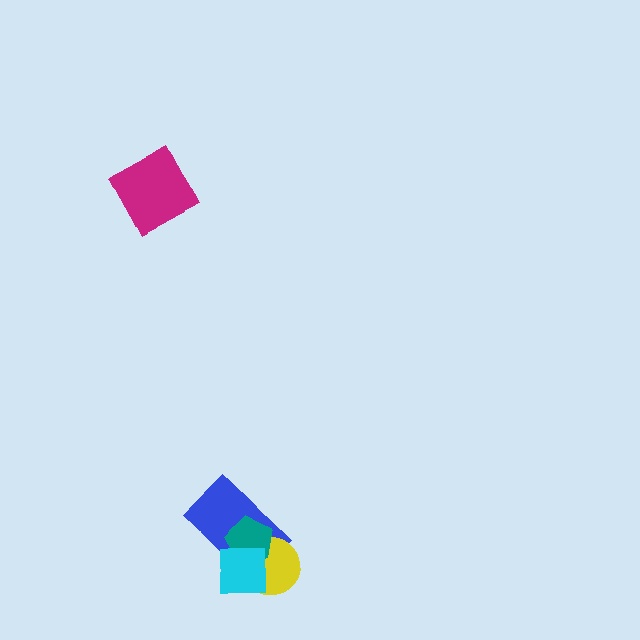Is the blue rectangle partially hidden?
Yes, it is partially covered by another shape.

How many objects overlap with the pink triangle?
4 objects overlap with the pink triangle.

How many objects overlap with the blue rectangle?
4 objects overlap with the blue rectangle.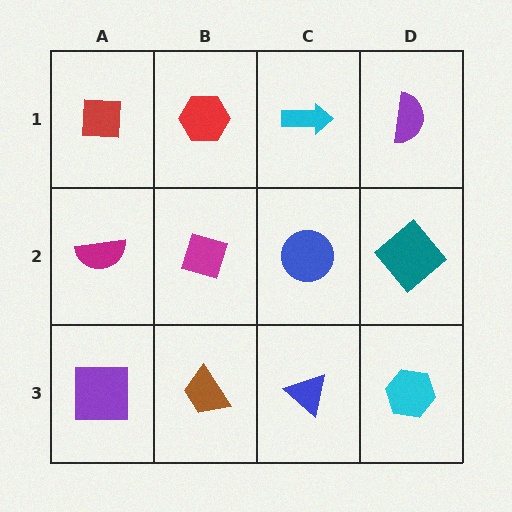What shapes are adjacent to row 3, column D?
A teal diamond (row 2, column D), a blue triangle (row 3, column C).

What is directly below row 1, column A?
A magenta semicircle.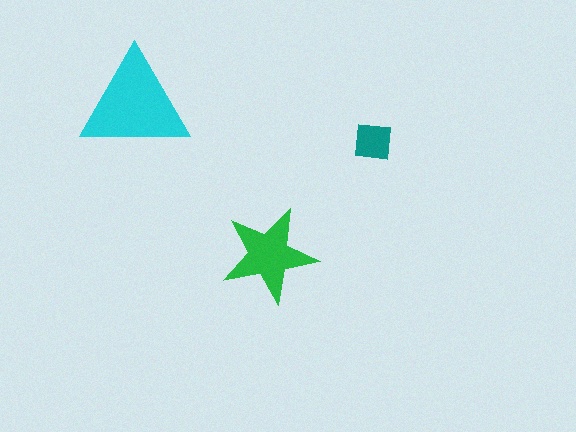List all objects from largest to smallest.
The cyan triangle, the green star, the teal square.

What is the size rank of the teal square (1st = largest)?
3rd.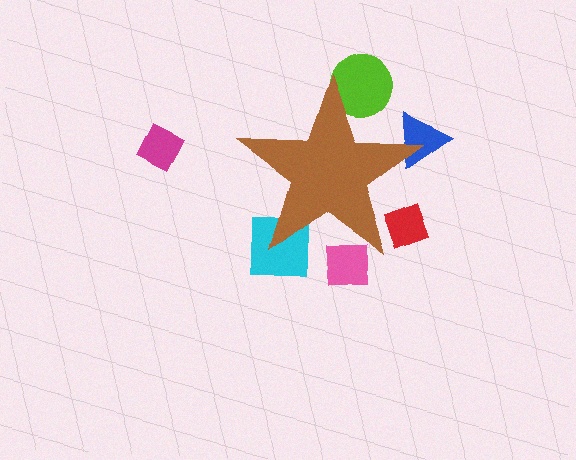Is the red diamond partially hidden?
Yes, the red diamond is partially hidden behind the brown star.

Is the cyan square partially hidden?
Yes, the cyan square is partially hidden behind the brown star.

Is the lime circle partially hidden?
Yes, the lime circle is partially hidden behind the brown star.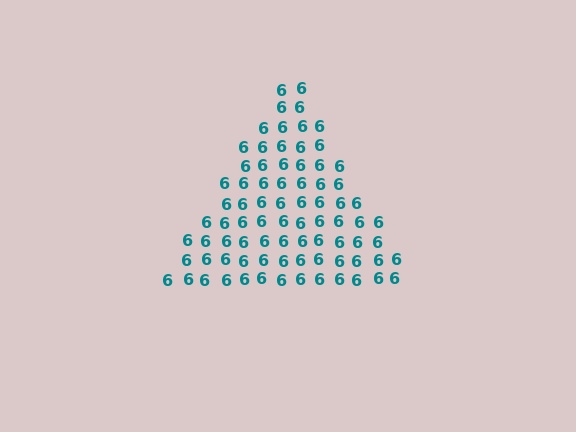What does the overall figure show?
The overall figure shows a triangle.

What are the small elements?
The small elements are digit 6's.